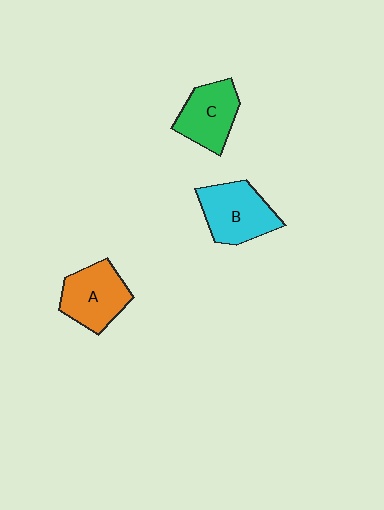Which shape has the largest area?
Shape B (cyan).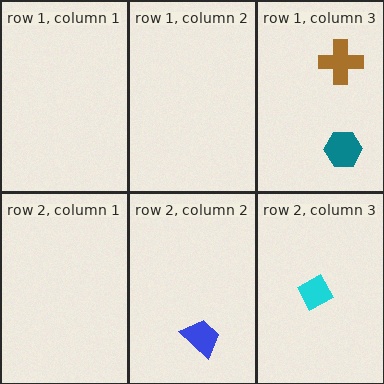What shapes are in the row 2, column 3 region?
The cyan diamond.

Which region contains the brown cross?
The row 1, column 3 region.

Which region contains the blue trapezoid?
The row 2, column 2 region.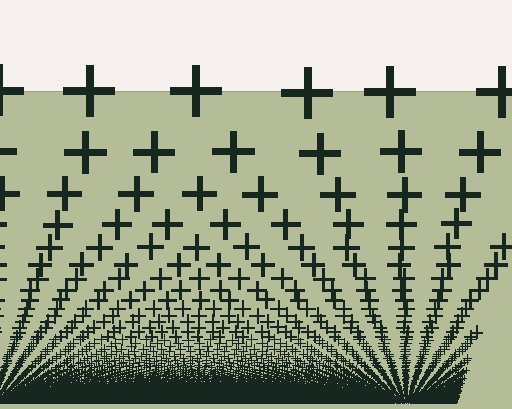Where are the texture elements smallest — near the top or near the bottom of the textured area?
Near the bottom.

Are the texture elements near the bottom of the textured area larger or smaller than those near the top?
Smaller. The gradient is inverted — elements near the bottom are smaller and denser.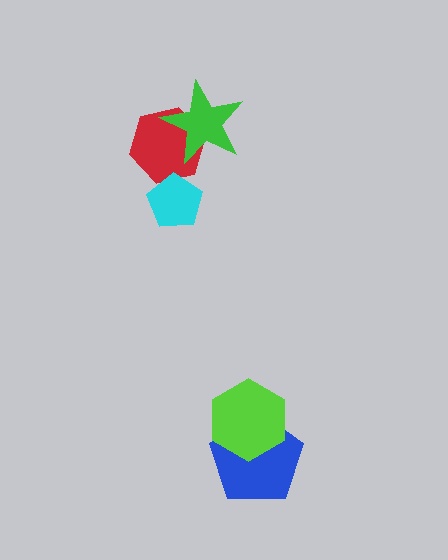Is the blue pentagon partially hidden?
Yes, it is partially covered by another shape.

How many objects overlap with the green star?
1 object overlaps with the green star.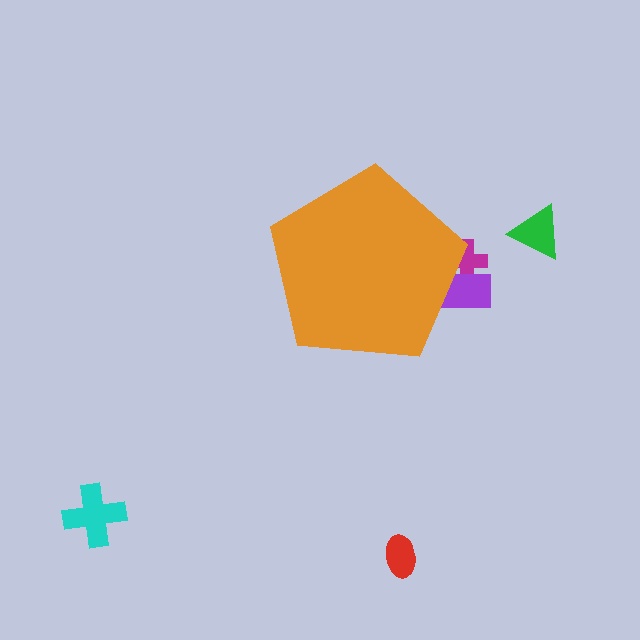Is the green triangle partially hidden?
No, the green triangle is fully visible.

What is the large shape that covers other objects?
An orange pentagon.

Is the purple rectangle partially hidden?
Yes, the purple rectangle is partially hidden behind the orange pentagon.